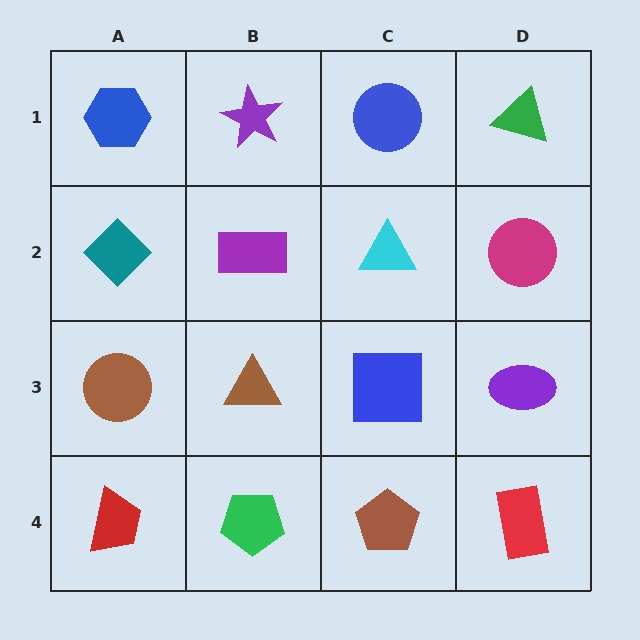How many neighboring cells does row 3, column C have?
4.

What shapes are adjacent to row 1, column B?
A purple rectangle (row 2, column B), a blue hexagon (row 1, column A), a blue circle (row 1, column C).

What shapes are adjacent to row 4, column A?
A brown circle (row 3, column A), a green pentagon (row 4, column B).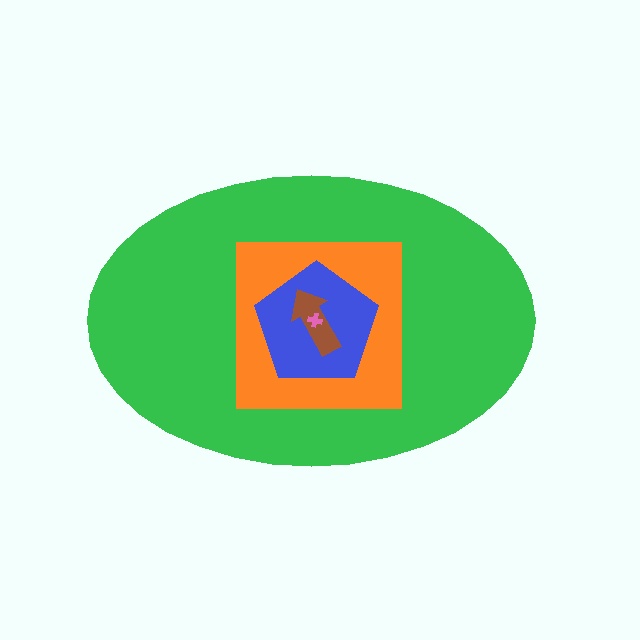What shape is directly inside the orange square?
The blue pentagon.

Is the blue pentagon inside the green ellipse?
Yes.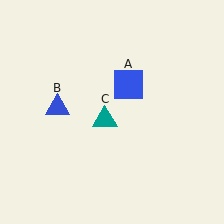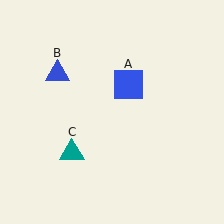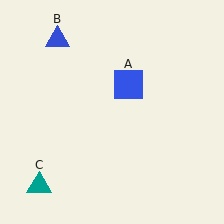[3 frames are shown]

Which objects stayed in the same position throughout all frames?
Blue square (object A) remained stationary.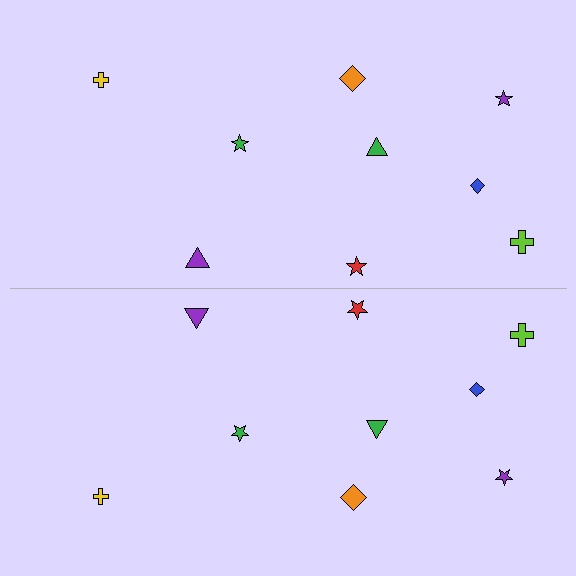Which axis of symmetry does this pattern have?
The pattern has a horizontal axis of symmetry running through the center of the image.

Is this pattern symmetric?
Yes, this pattern has bilateral (reflection) symmetry.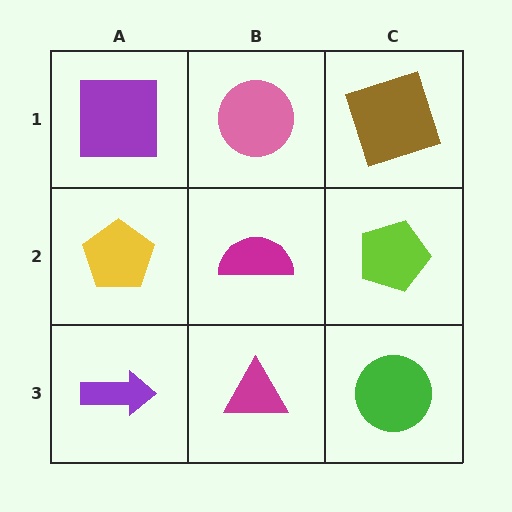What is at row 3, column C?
A green circle.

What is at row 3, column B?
A magenta triangle.